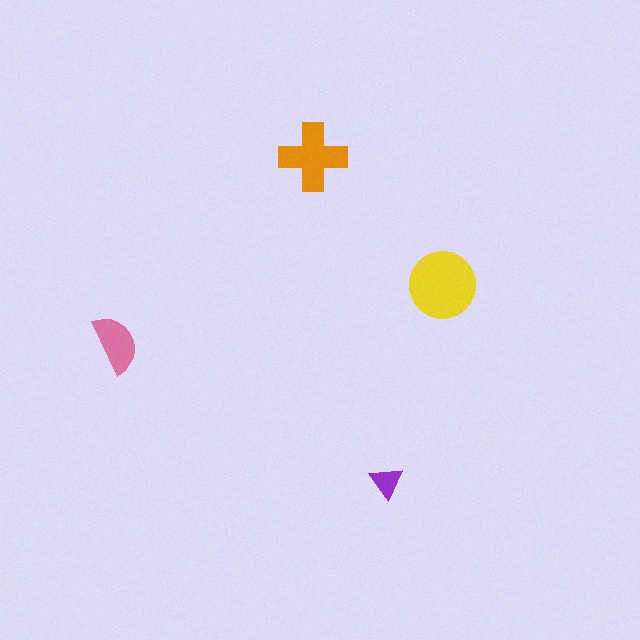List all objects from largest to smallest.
The yellow circle, the orange cross, the pink semicircle, the purple triangle.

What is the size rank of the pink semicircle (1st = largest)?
3rd.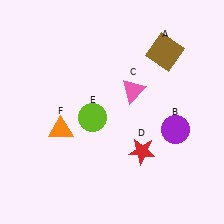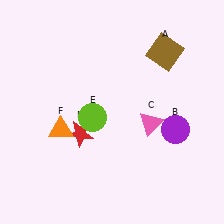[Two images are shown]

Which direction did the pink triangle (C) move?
The pink triangle (C) moved down.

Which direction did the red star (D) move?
The red star (D) moved left.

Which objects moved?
The objects that moved are: the pink triangle (C), the red star (D).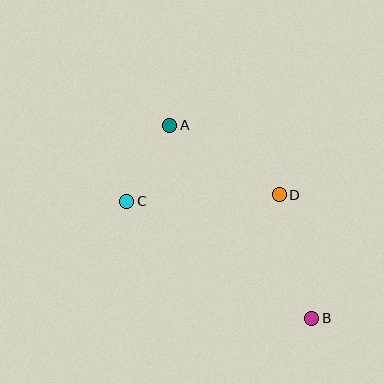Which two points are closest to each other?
Points A and C are closest to each other.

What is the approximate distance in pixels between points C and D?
The distance between C and D is approximately 152 pixels.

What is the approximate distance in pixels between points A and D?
The distance between A and D is approximately 130 pixels.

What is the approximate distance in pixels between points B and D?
The distance between B and D is approximately 128 pixels.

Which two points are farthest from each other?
Points A and B are farthest from each other.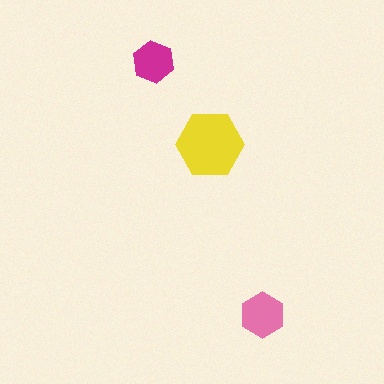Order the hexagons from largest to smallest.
the yellow one, the pink one, the magenta one.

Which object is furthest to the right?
The pink hexagon is rightmost.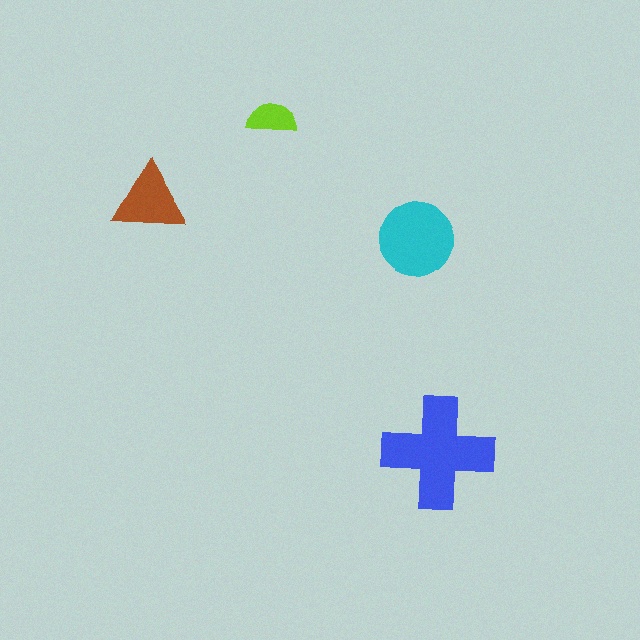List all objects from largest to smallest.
The blue cross, the cyan circle, the brown triangle, the lime semicircle.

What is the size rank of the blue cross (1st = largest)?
1st.